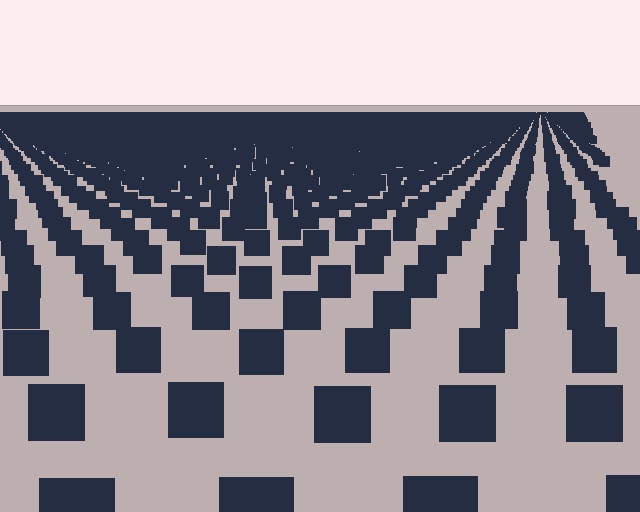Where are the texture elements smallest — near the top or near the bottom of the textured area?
Near the top.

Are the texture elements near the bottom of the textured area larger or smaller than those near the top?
Larger. Near the bottom, elements are closer to the viewer and appear at a bigger on-screen size.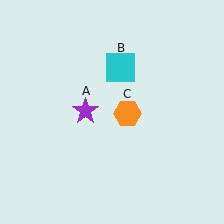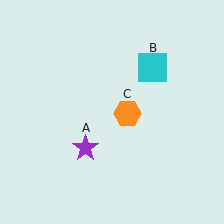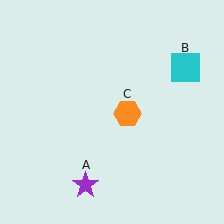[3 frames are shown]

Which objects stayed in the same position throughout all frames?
Orange hexagon (object C) remained stationary.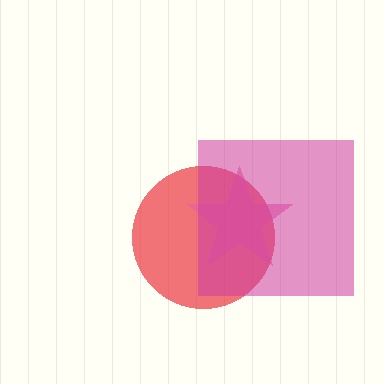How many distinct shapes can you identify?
There are 3 distinct shapes: a red circle, a pink star, a magenta square.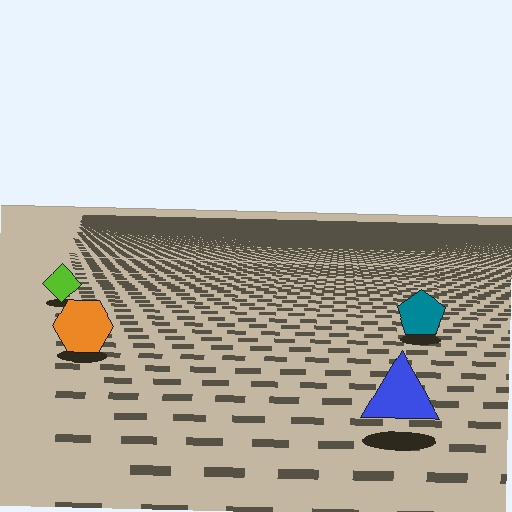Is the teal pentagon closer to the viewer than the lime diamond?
Yes. The teal pentagon is closer — you can tell from the texture gradient: the ground texture is coarser near it.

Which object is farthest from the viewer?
The lime diamond is farthest from the viewer. It appears smaller and the ground texture around it is denser.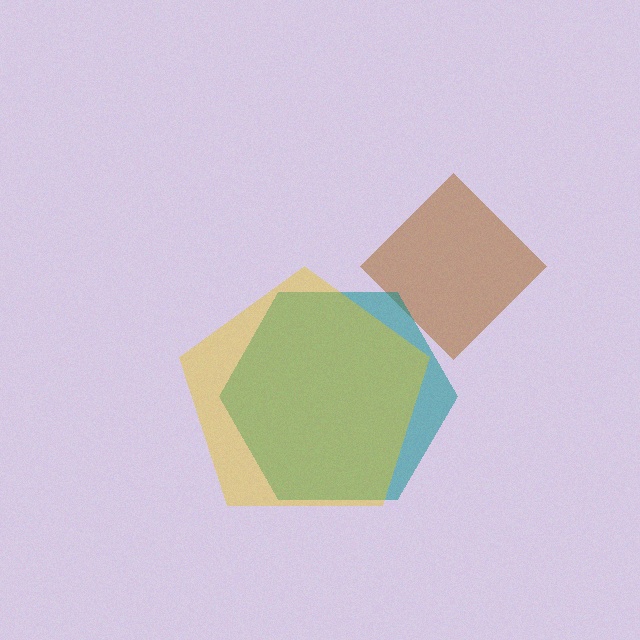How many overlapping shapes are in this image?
There are 3 overlapping shapes in the image.